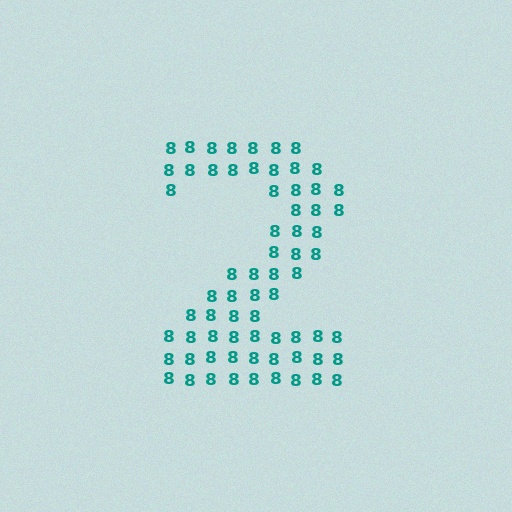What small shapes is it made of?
It is made of small digit 8's.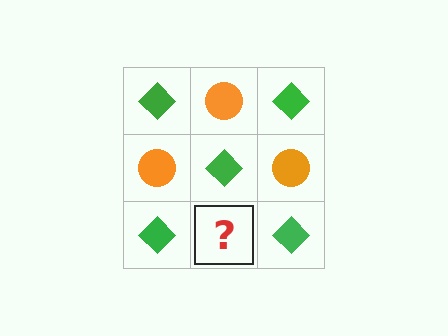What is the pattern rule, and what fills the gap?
The rule is that it alternates green diamond and orange circle in a checkerboard pattern. The gap should be filled with an orange circle.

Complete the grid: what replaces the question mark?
The question mark should be replaced with an orange circle.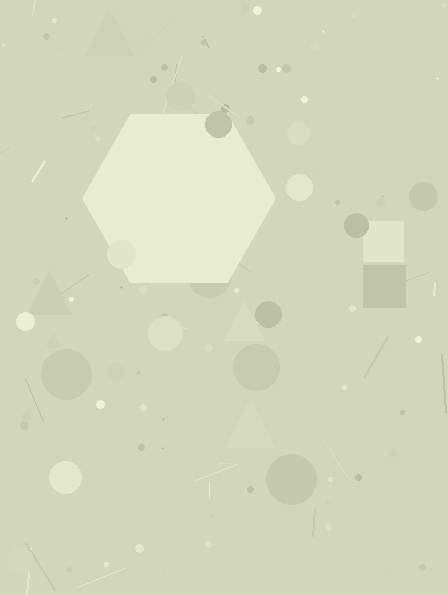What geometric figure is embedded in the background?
A hexagon is embedded in the background.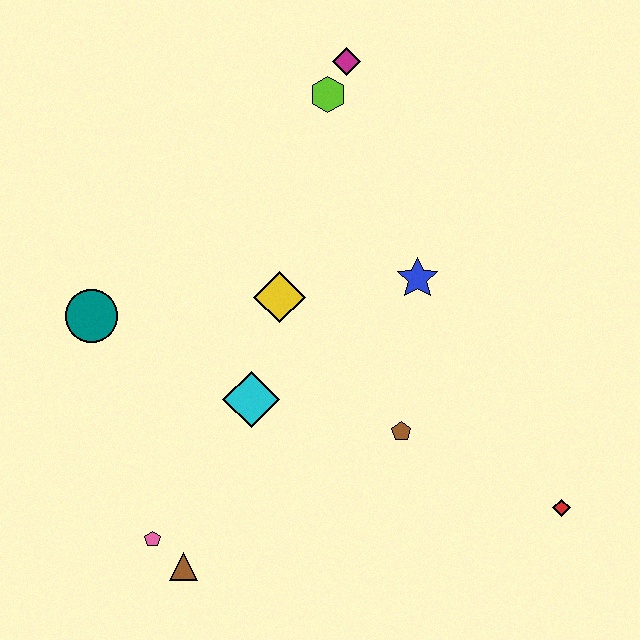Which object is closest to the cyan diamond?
The yellow diamond is closest to the cyan diamond.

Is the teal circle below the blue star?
Yes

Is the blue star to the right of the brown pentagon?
Yes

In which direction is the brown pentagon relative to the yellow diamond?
The brown pentagon is below the yellow diamond.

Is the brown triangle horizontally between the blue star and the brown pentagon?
No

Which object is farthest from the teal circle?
The red diamond is farthest from the teal circle.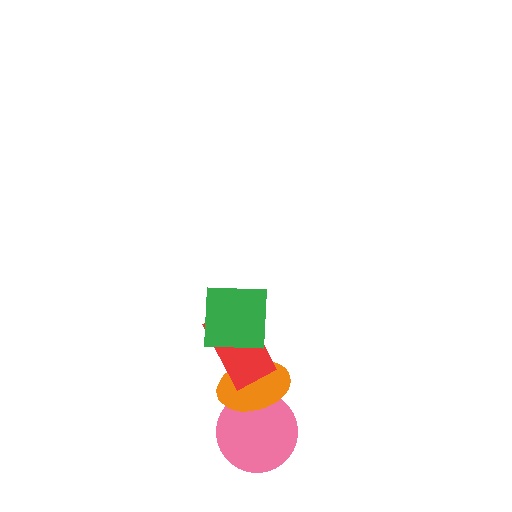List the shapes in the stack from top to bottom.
From top to bottom: the green square, the red rectangle, the orange ellipse, the pink circle.